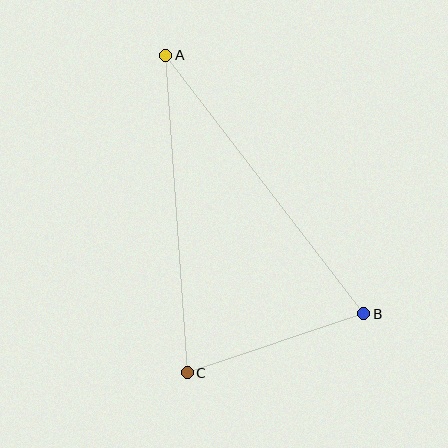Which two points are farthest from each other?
Points A and B are farthest from each other.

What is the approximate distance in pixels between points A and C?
The distance between A and C is approximately 318 pixels.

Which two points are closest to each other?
Points B and C are closest to each other.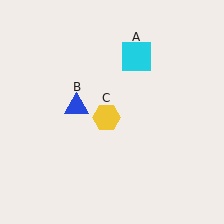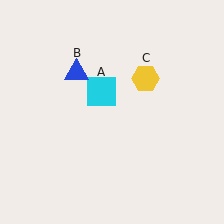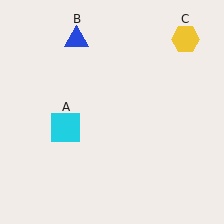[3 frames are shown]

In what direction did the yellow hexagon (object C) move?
The yellow hexagon (object C) moved up and to the right.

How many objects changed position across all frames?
3 objects changed position: cyan square (object A), blue triangle (object B), yellow hexagon (object C).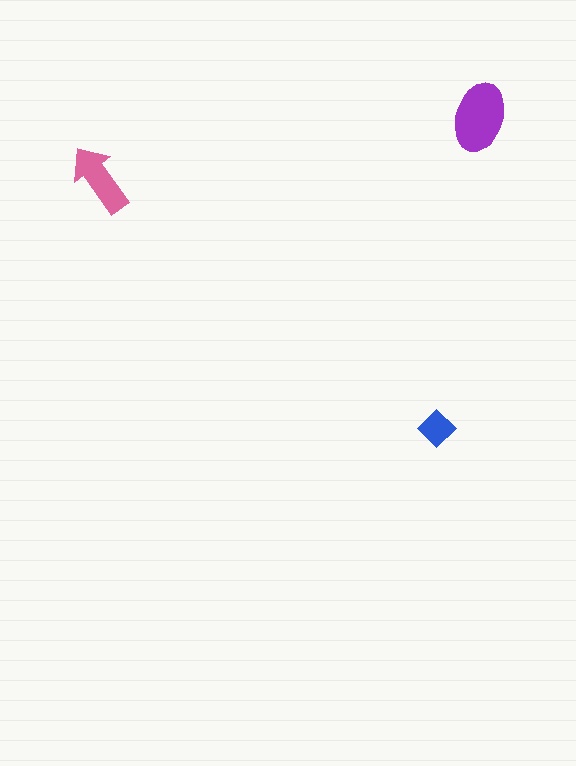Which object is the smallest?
The blue diamond.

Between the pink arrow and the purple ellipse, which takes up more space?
The purple ellipse.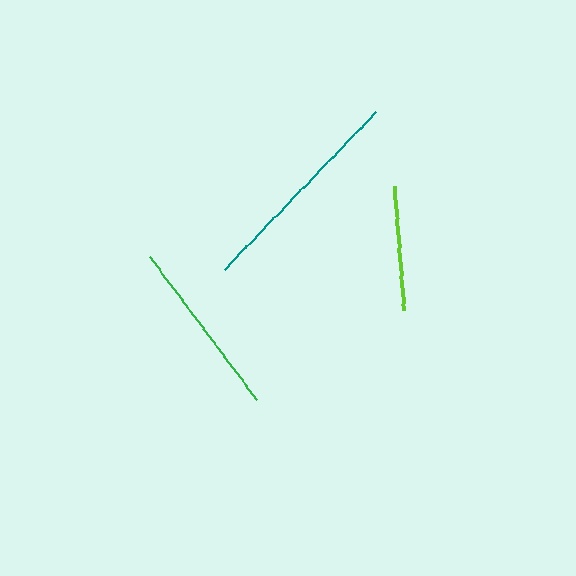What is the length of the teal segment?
The teal segment is approximately 219 pixels long.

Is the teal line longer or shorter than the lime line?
The teal line is longer than the lime line.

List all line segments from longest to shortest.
From longest to shortest: teal, green, lime.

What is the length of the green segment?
The green segment is approximately 178 pixels long.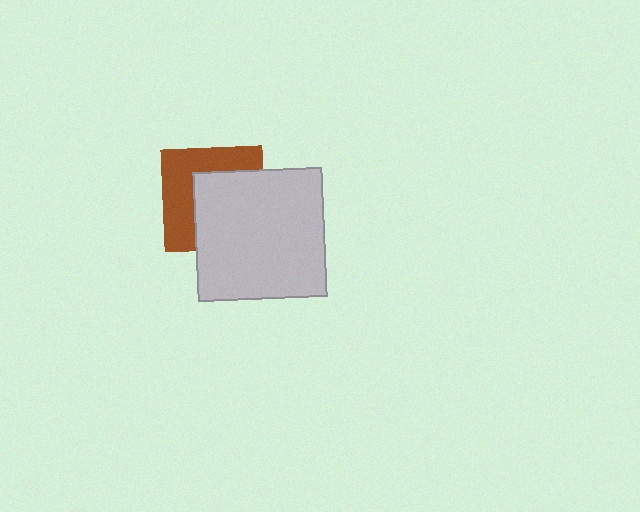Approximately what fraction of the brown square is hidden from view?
Roughly 54% of the brown square is hidden behind the light gray square.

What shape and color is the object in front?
The object in front is a light gray square.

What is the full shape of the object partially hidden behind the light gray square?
The partially hidden object is a brown square.